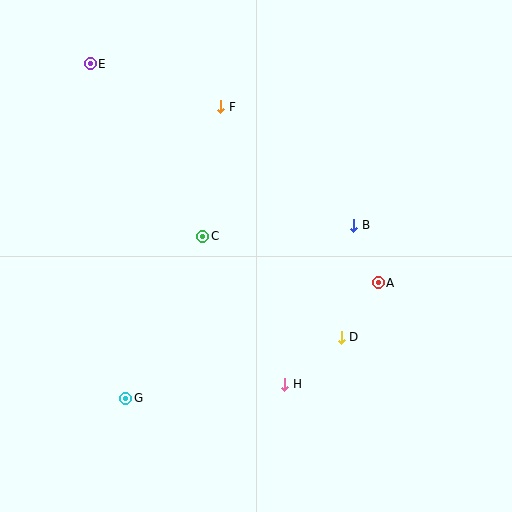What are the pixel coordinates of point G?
Point G is at (126, 398).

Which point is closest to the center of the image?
Point C at (203, 236) is closest to the center.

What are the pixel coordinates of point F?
Point F is at (221, 107).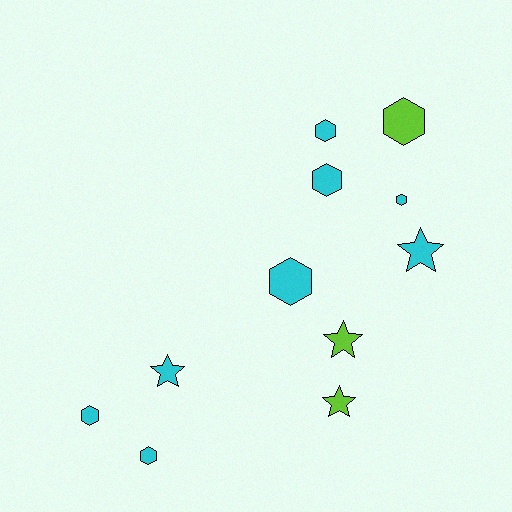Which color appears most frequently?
Cyan, with 8 objects.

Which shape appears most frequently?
Hexagon, with 7 objects.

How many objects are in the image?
There are 11 objects.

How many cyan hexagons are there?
There are 6 cyan hexagons.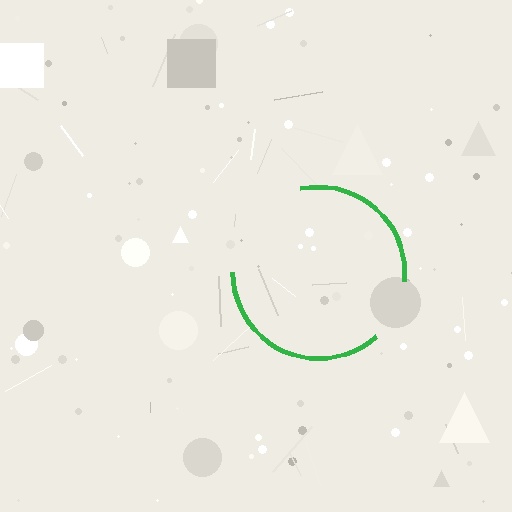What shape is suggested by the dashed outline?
The dashed outline suggests a circle.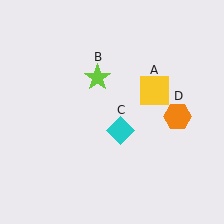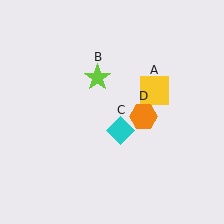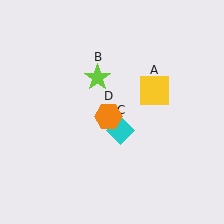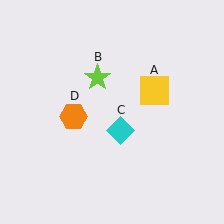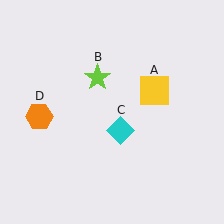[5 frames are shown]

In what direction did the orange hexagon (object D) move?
The orange hexagon (object D) moved left.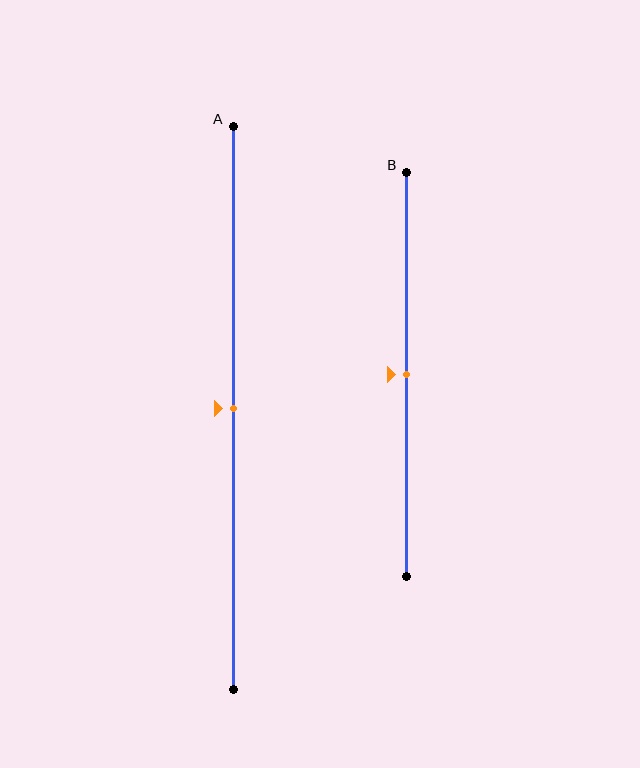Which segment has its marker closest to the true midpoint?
Segment A has its marker closest to the true midpoint.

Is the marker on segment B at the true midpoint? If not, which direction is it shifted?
Yes, the marker on segment B is at the true midpoint.